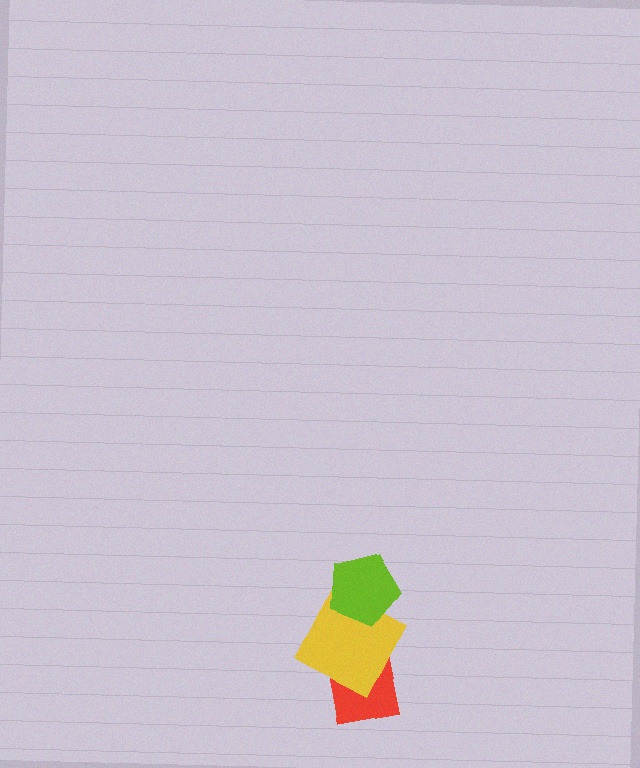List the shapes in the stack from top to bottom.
From top to bottom: the lime pentagon, the yellow square, the red square.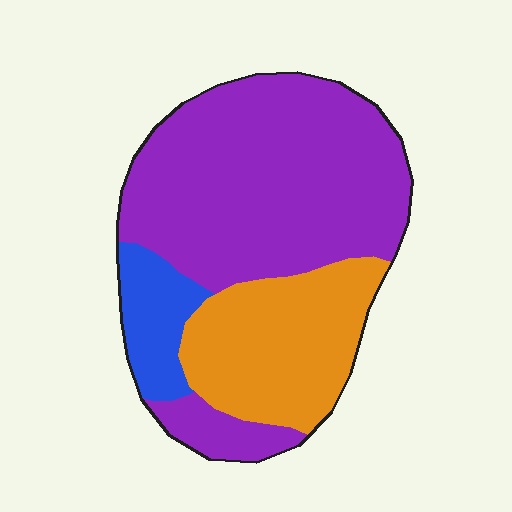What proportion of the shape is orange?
Orange covers around 30% of the shape.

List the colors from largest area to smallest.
From largest to smallest: purple, orange, blue.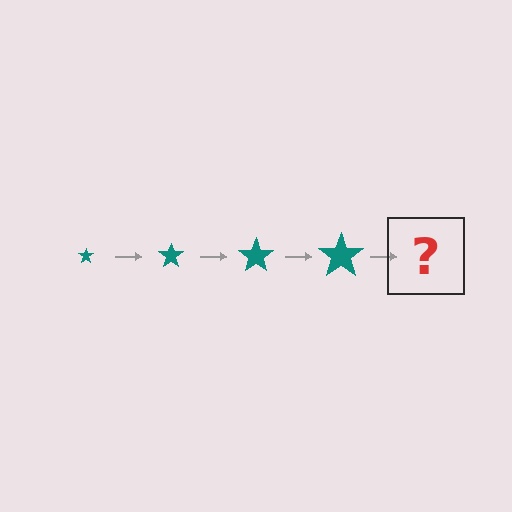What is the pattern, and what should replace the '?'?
The pattern is that the star gets progressively larger each step. The '?' should be a teal star, larger than the previous one.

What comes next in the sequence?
The next element should be a teal star, larger than the previous one.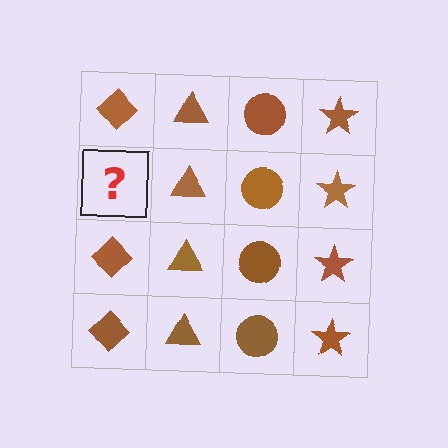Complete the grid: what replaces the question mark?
The question mark should be replaced with a brown diamond.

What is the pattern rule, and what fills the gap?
The rule is that each column has a consistent shape. The gap should be filled with a brown diamond.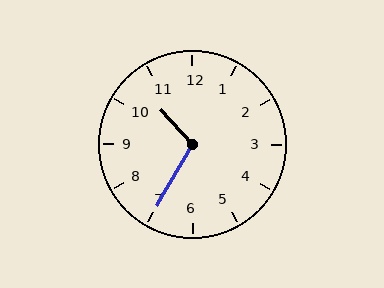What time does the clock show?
10:35.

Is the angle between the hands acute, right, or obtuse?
It is obtuse.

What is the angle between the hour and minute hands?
Approximately 108 degrees.